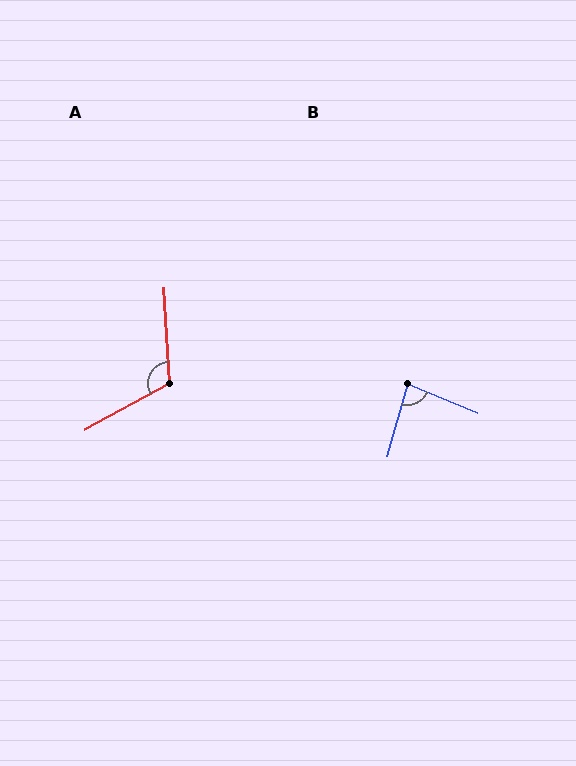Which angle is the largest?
A, at approximately 116 degrees.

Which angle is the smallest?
B, at approximately 83 degrees.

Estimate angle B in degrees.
Approximately 83 degrees.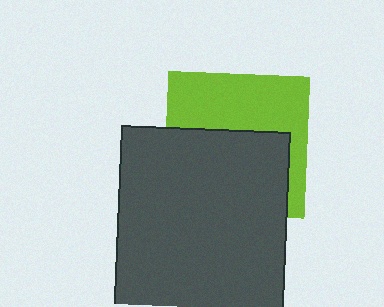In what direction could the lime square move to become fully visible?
The lime square could move up. That would shift it out from behind the dark gray rectangle entirely.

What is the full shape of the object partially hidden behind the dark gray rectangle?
The partially hidden object is a lime square.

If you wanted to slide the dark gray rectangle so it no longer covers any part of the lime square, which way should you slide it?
Slide it down — that is the most direct way to separate the two shapes.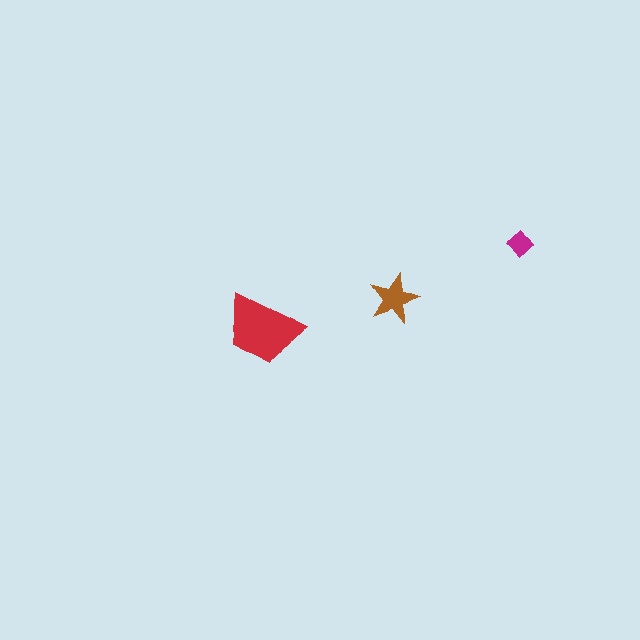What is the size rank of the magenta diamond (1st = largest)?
3rd.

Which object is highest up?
The magenta diamond is topmost.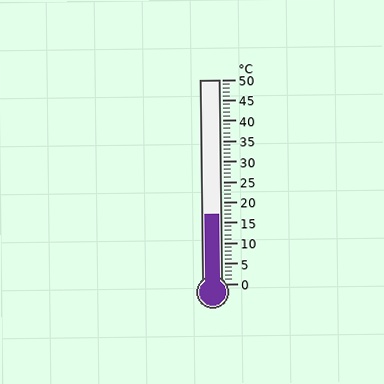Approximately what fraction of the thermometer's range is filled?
The thermometer is filled to approximately 35% of its range.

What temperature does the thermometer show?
The thermometer shows approximately 17°C.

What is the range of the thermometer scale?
The thermometer scale ranges from 0°C to 50°C.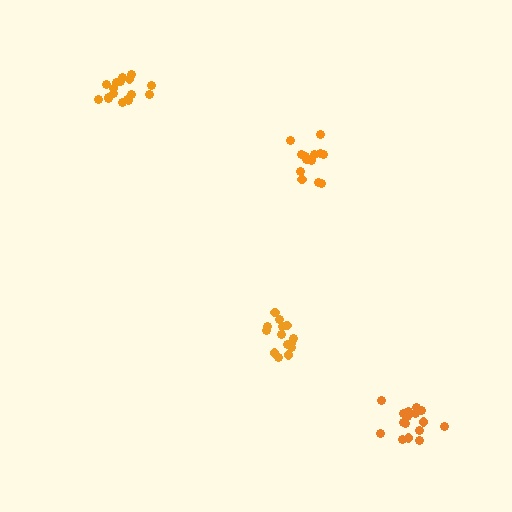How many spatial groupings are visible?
There are 4 spatial groupings.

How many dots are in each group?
Group 1: 17 dots, Group 2: 13 dots, Group 3: 17 dots, Group 4: 14 dots (61 total).